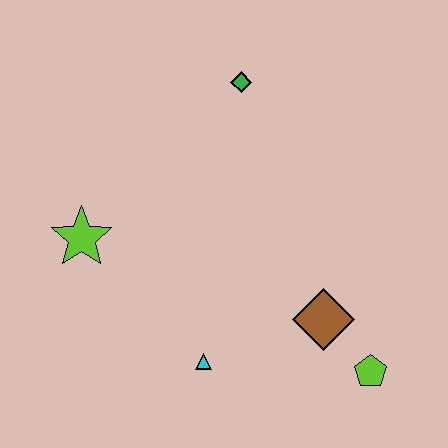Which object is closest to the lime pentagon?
The brown diamond is closest to the lime pentagon.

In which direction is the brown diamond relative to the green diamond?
The brown diamond is below the green diamond.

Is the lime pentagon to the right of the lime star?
Yes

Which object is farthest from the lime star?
The lime pentagon is farthest from the lime star.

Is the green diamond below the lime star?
No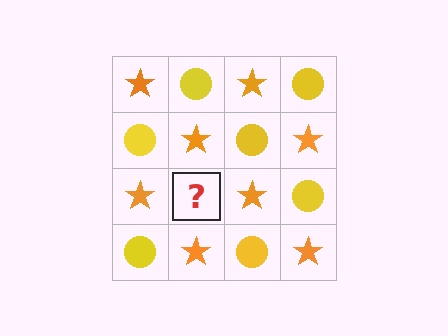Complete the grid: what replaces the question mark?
The question mark should be replaced with a yellow circle.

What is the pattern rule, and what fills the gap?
The rule is that it alternates orange star and yellow circle in a checkerboard pattern. The gap should be filled with a yellow circle.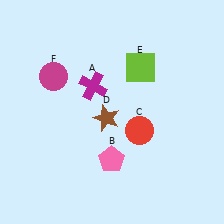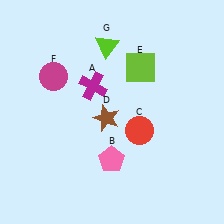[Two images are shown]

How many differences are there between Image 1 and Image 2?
There is 1 difference between the two images.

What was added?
A lime triangle (G) was added in Image 2.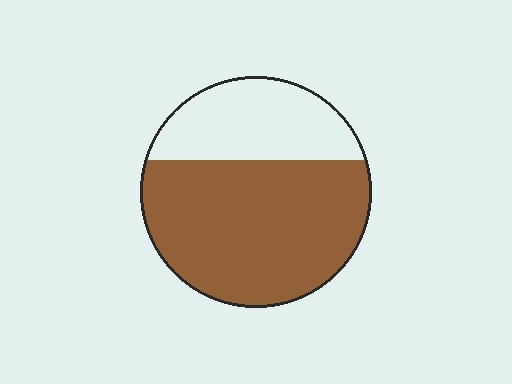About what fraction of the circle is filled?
About two thirds (2/3).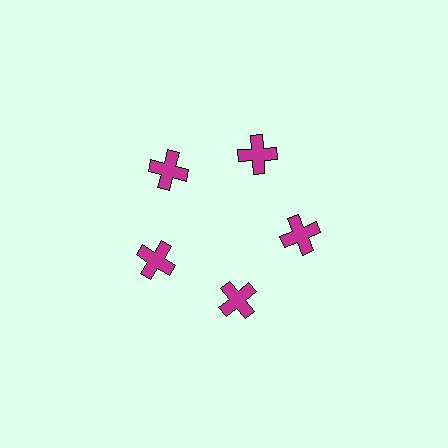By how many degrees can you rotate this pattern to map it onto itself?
The pattern maps onto itself every 72 degrees of rotation.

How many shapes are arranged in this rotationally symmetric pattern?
There are 5 shapes, arranged in 5 groups of 1.